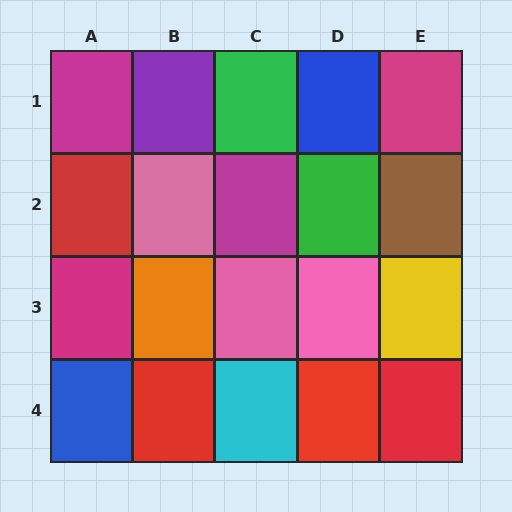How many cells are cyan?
1 cell is cyan.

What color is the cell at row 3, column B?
Orange.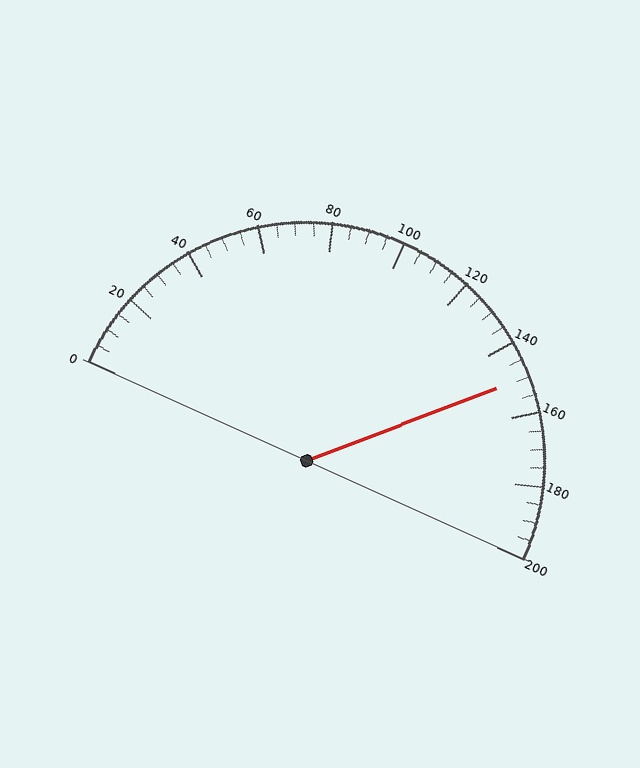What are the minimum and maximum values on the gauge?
The gauge ranges from 0 to 200.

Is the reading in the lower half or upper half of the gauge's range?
The reading is in the upper half of the range (0 to 200).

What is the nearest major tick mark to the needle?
The nearest major tick mark is 160.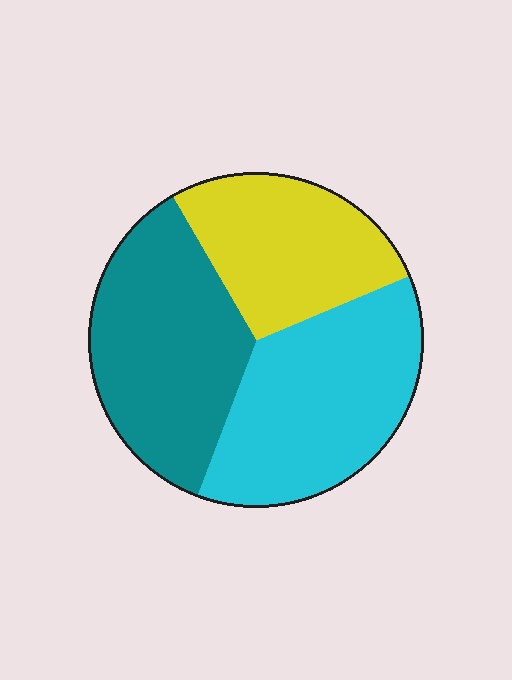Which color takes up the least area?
Yellow, at roughly 25%.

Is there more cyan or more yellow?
Cyan.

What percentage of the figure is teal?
Teal covers roughly 35% of the figure.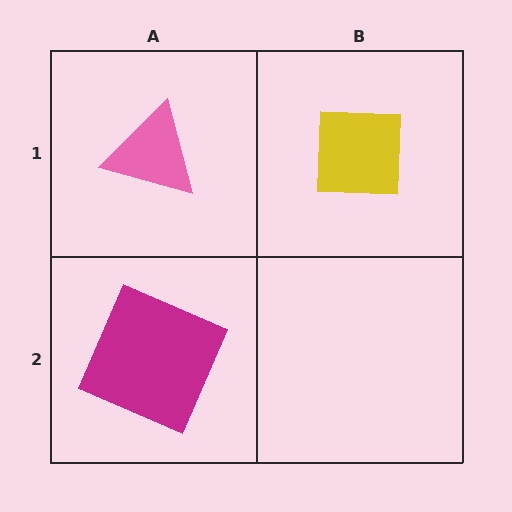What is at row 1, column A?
A pink triangle.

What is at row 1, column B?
A yellow square.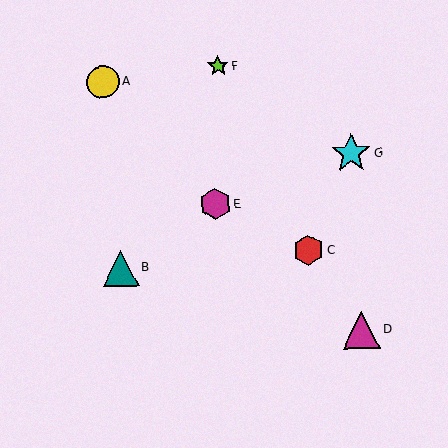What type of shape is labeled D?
Shape D is a magenta triangle.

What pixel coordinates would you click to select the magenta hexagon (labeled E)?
Click at (215, 204) to select the magenta hexagon E.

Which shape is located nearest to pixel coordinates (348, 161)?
The cyan star (labeled G) at (351, 153) is nearest to that location.